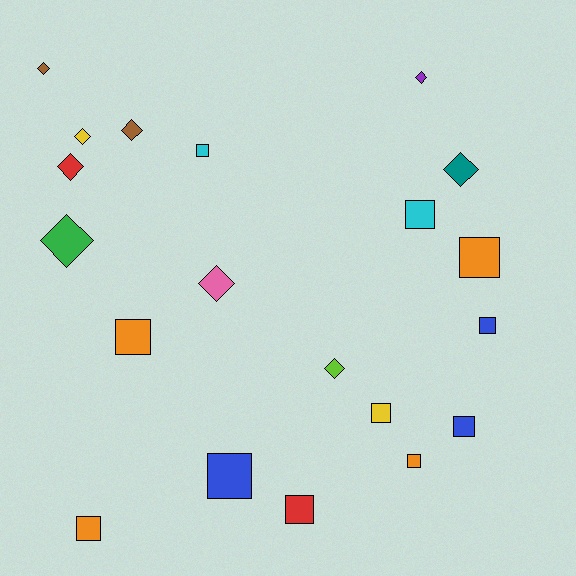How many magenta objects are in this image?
There are no magenta objects.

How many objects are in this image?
There are 20 objects.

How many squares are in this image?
There are 11 squares.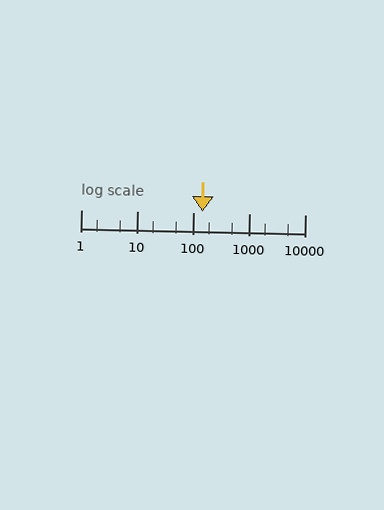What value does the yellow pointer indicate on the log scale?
The pointer indicates approximately 150.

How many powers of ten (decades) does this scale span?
The scale spans 4 decades, from 1 to 10000.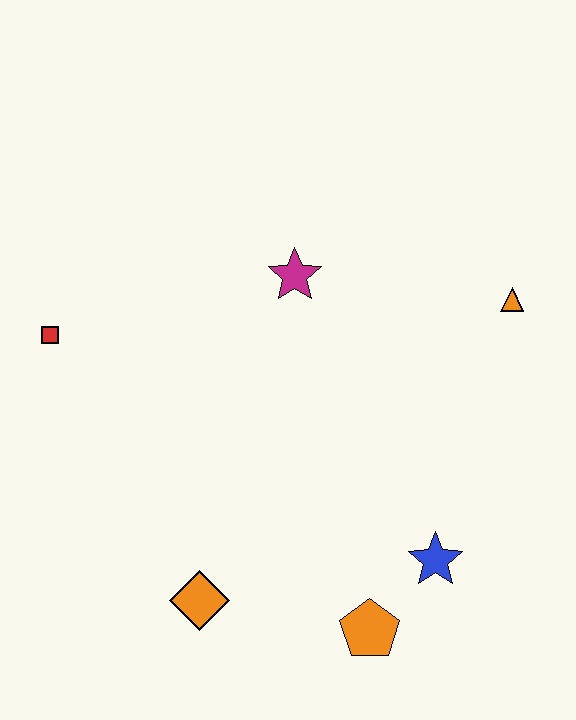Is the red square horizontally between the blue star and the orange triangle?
No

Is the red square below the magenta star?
Yes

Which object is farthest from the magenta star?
The orange pentagon is farthest from the magenta star.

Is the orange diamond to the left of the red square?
No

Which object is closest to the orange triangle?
The magenta star is closest to the orange triangle.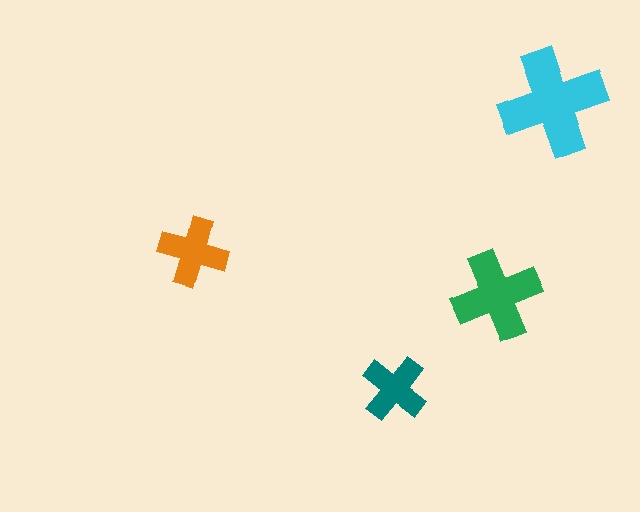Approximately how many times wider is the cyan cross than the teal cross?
About 1.5 times wider.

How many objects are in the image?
There are 4 objects in the image.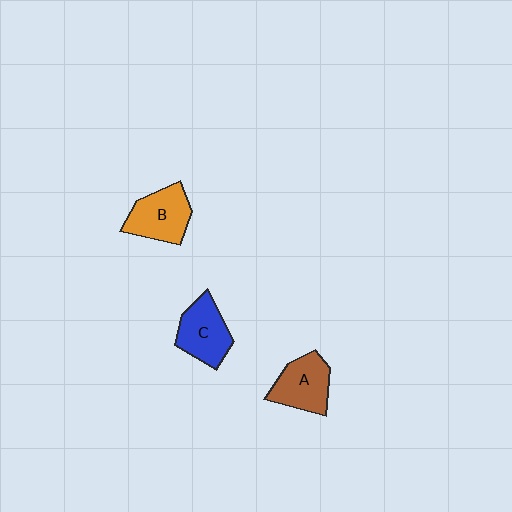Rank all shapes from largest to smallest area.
From largest to smallest: B (orange), C (blue), A (brown).